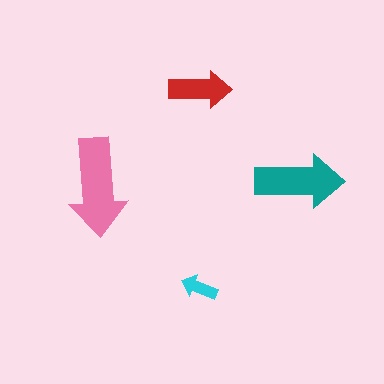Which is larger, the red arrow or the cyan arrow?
The red one.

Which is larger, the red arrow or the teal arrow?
The teal one.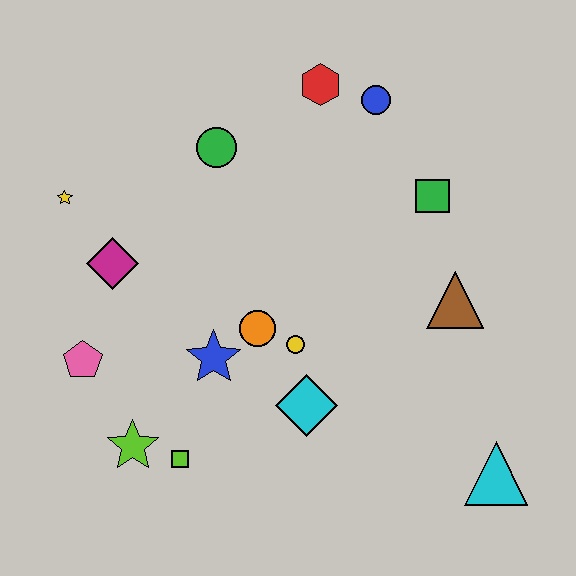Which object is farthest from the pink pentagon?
The cyan triangle is farthest from the pink pentagon.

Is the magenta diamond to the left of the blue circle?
Yes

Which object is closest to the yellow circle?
The orange circle is closest to the yellow circle.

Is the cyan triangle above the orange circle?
No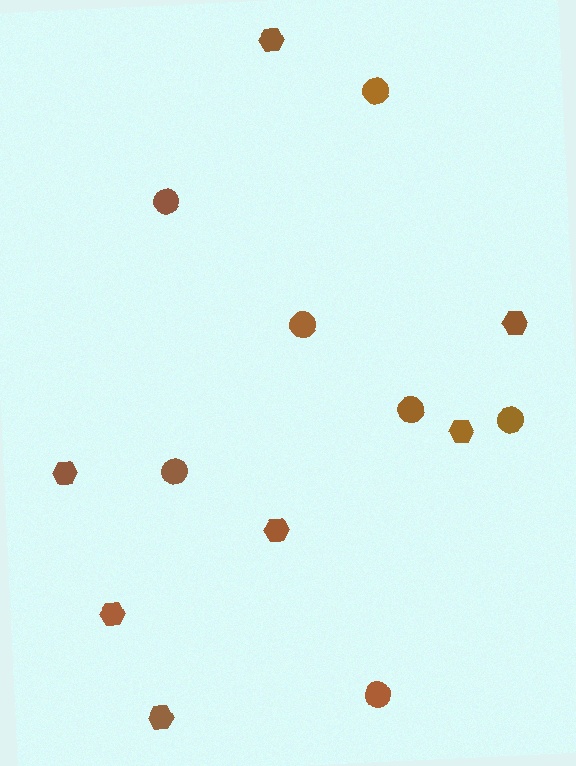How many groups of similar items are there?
There are 2 groups: one group of hexagons (7) and one group of circles (7).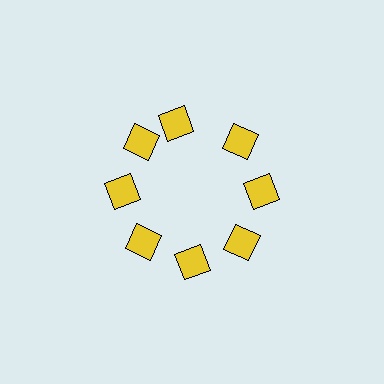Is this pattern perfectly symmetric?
No. The 8 yellow diamonds are arranged in a ring, but one element near the 12 o'clock position is rotated out of alignment along the ring, breaking the 8-fold rotational symmetry.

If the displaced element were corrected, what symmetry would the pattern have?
It would have 8-fold rotational symmetry — the pattern would map onto itself every 45 degrees.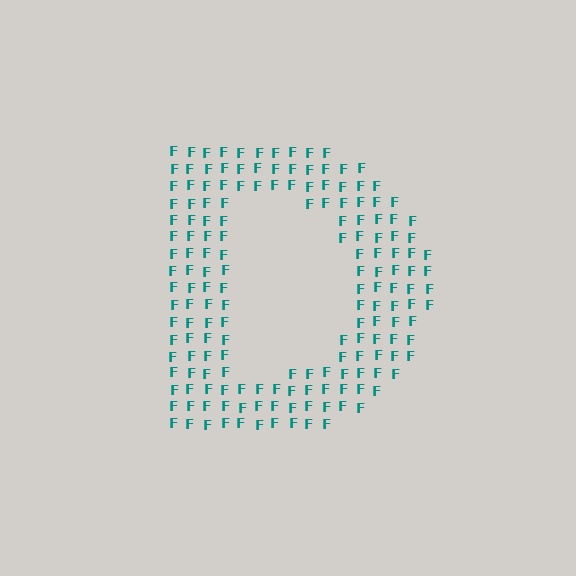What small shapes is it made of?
It is made of small letter F's.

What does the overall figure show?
The overall figure shows the letter D.